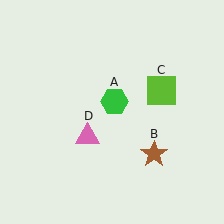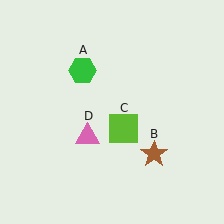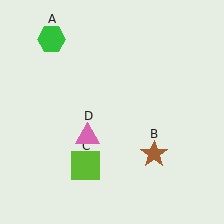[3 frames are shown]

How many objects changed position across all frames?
2 objects changed position: green hexagon (object A), lime square (object C).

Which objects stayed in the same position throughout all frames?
Brown star (object B) and pink triangle (object D) remained stationary.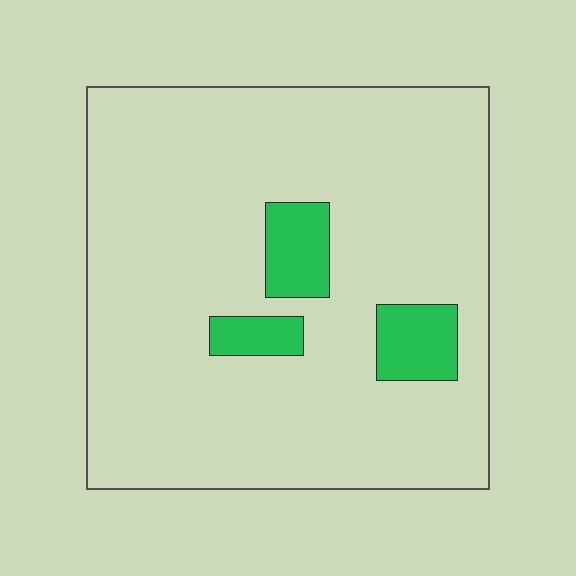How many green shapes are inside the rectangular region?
3.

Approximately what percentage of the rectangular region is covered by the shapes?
Approximately 10%.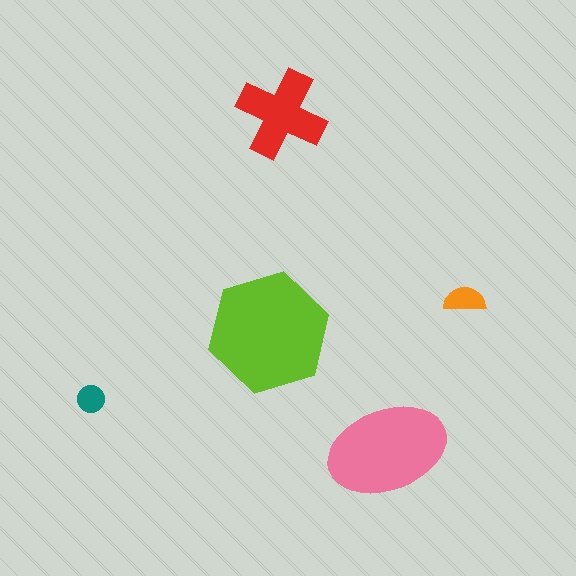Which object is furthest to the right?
The orange semicircle is rightmost.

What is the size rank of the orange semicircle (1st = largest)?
4th.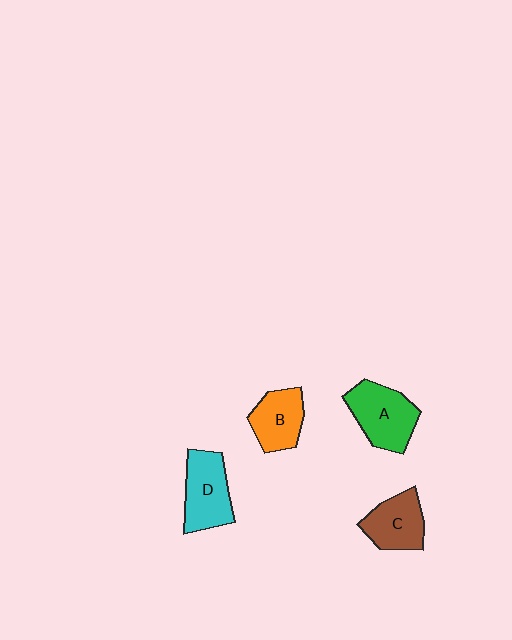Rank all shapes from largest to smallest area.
From largest to smallest: A (green), D (cyan), C (brown), B (orange).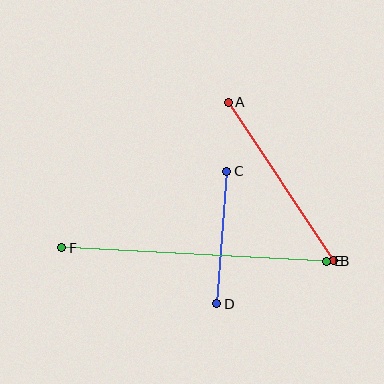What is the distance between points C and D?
The distance is approximately 133 pixels.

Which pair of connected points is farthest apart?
Points E and F are farthest apart.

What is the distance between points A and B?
The distance is approximately 190 pixels.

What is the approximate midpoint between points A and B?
The midpoint is at approximately (281, 182) pixels.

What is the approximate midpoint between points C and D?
The midpoint is at approximately (222, 237) pixels.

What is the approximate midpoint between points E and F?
The midpoint is at approximately (194, 255) pixels.